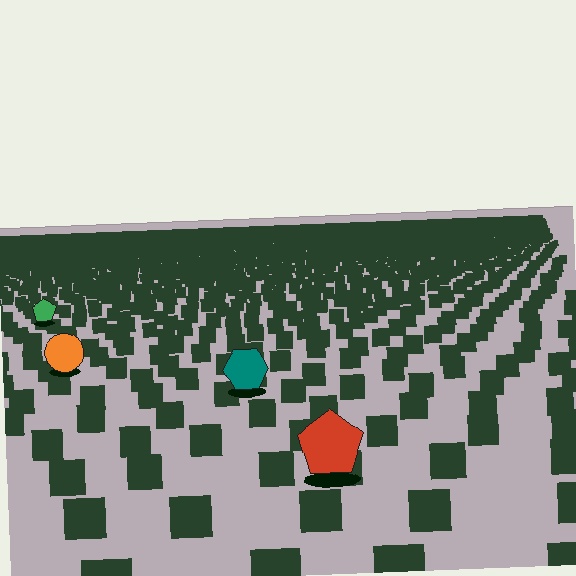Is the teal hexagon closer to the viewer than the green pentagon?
Yes. The teal hexagon is closer — you can tell from the texture gradient: the ground texture is coarser near it.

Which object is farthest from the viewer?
The green pentagon is farthest from the viewer. It appears smaller and the ground texture around it is denser.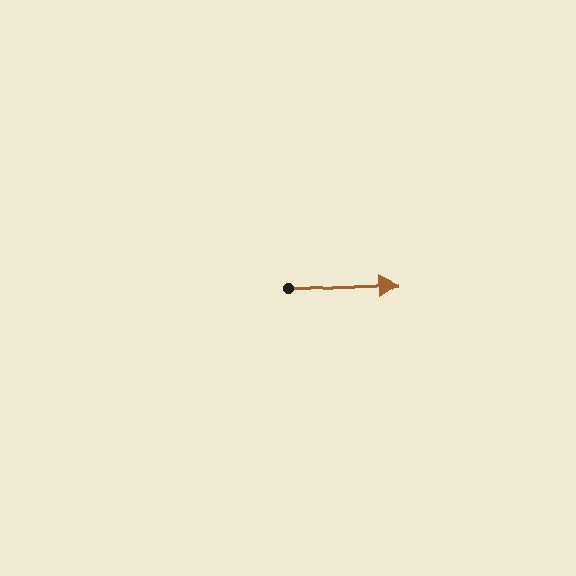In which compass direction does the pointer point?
East.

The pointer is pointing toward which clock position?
Roughly 3 o'clock.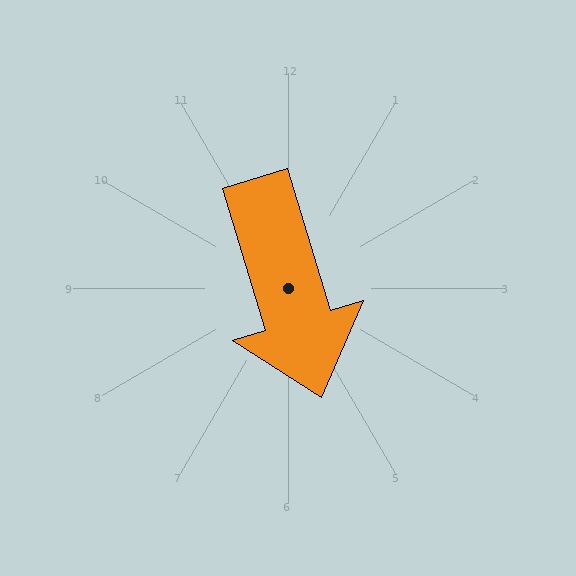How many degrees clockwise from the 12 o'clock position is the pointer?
Approximately 163 degrees.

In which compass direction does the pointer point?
South.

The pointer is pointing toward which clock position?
Roughly 5 o'clock.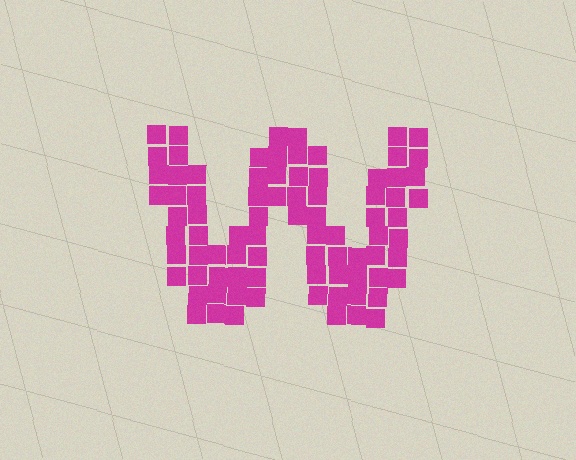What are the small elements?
The small elements are squares.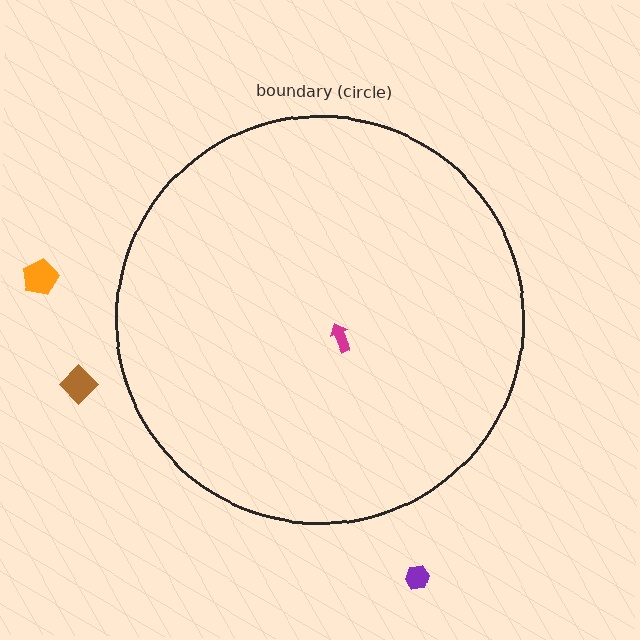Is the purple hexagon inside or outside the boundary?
Outside.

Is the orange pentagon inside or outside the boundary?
Outside.